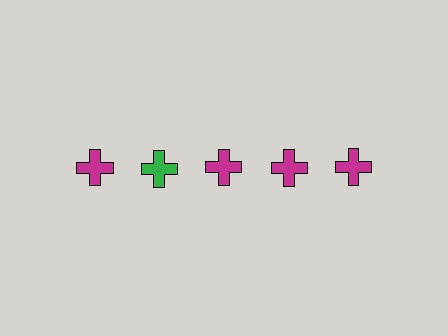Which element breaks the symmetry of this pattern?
The green cross in the top row, second from left column breaks the symmetry. All other shapes are magenta crosses.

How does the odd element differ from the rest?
It has a different color: green instead of magenta.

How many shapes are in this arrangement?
There are 5 shapes arranged in a grid pattern.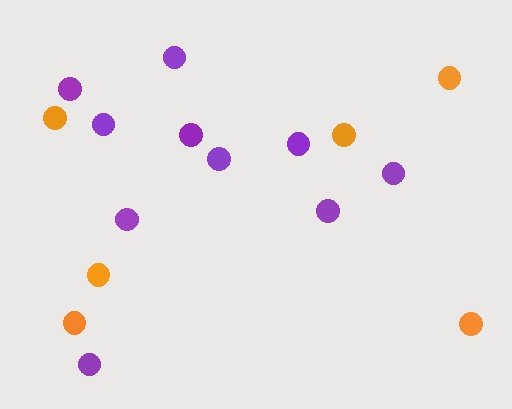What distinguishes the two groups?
There are 2 groups: one group of purple circles (10) and one group of orange circles (6).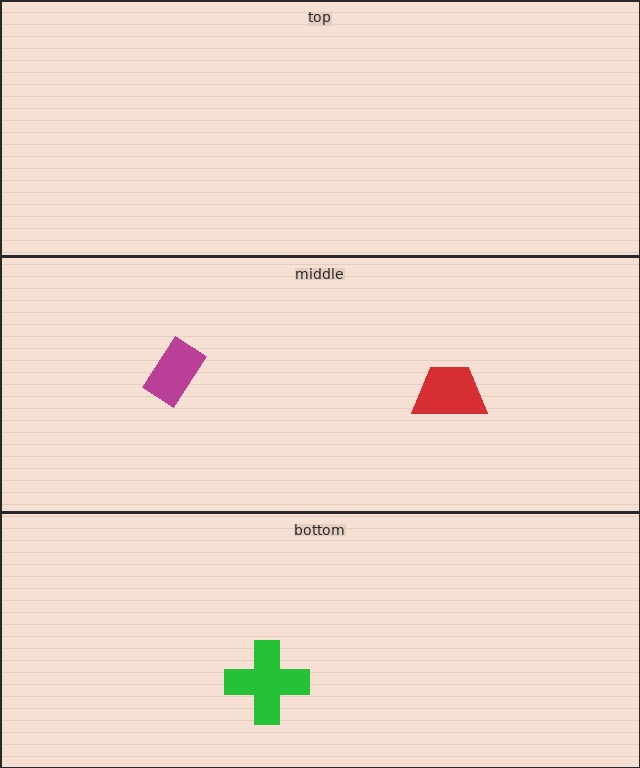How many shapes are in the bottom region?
1.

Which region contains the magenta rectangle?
The middle region.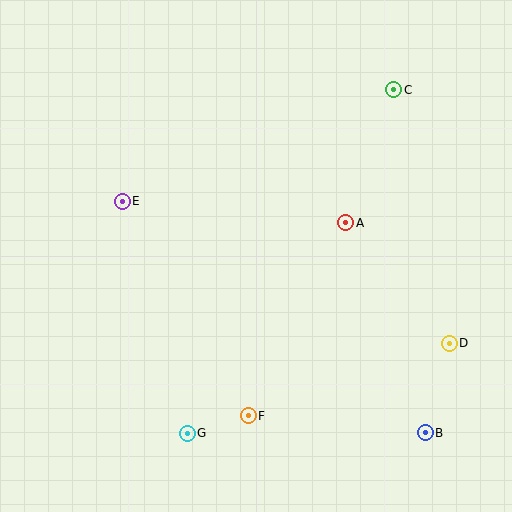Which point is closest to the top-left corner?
Point E is closest to the top-left corner.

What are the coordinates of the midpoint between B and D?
The midpoint between B and D is at (437, 388).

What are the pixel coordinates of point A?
Point A is at (346, 223).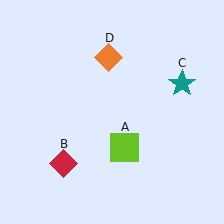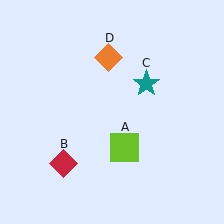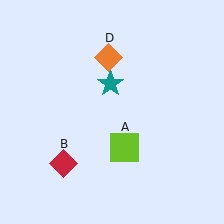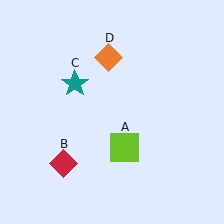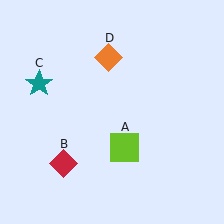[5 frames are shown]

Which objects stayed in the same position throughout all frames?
Lime square (object A) and red diamond (object B) and orange diamond (object D) remained stationary.